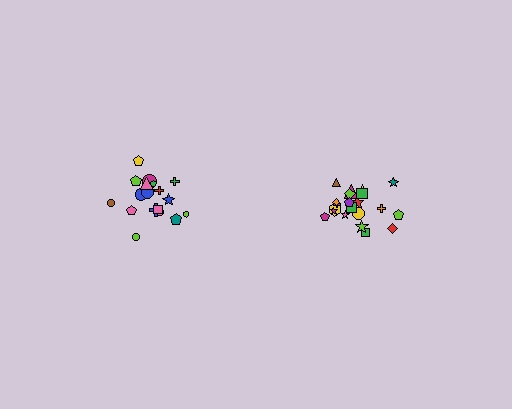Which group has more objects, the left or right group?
The right group.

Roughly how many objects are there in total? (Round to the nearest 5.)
Roughly 40 objects in total.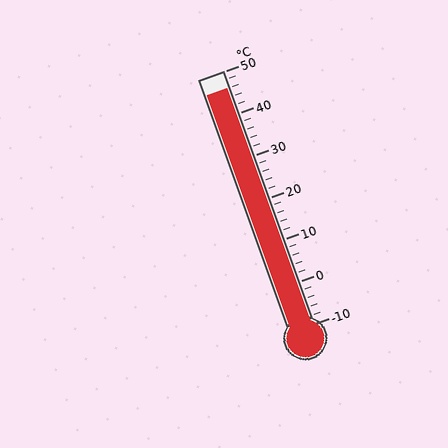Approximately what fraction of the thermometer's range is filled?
The thermometer is filled to approximately 95% of its range.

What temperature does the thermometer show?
The thermometer shows approximately 46°C.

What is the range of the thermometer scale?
The thermometer scale ranges from -10°C to 50°C.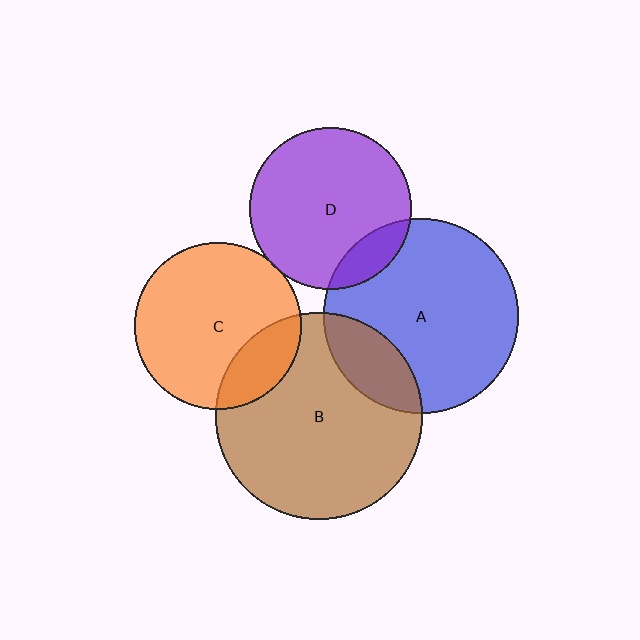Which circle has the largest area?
Circle B (brown).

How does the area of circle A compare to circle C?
Approximately 1.4 times.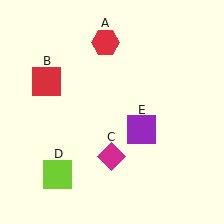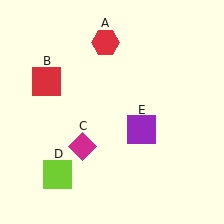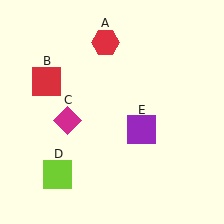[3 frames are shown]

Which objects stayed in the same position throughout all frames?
Red hexagon (object A) and red square (object B) and lime square (object D) and purple square (object E) remained stationary.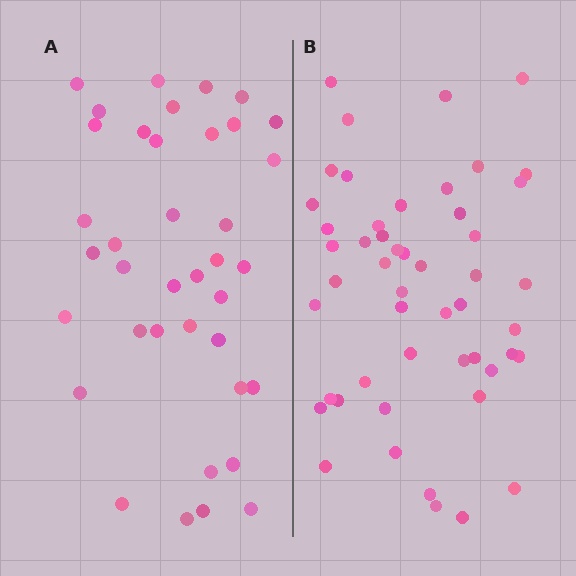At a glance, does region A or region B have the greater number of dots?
Region B (the right region) has more dots.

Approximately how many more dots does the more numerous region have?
Region B has roughly 12 or so more dots than region A.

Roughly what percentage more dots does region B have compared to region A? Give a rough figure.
About 30% more.